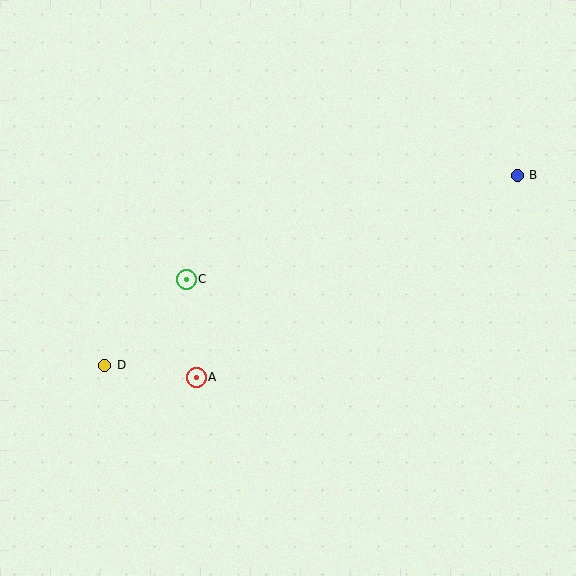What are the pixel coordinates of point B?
Point B is at (517, 175).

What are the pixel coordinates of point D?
Point D is at (104, 365).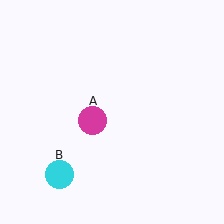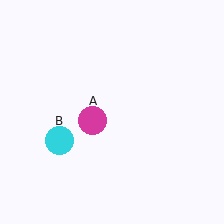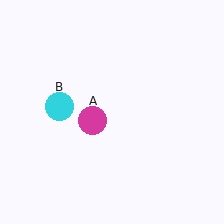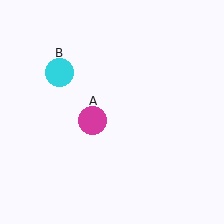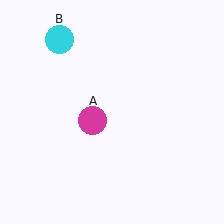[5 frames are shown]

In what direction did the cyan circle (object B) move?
The cyan circle (object B) moved up.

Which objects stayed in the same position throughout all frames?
Magenta circle (object A) remained stationary.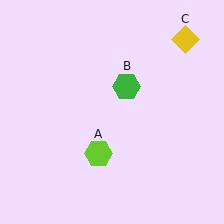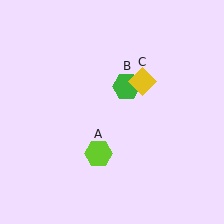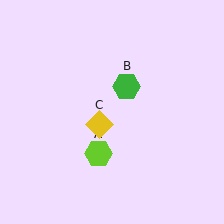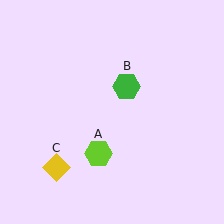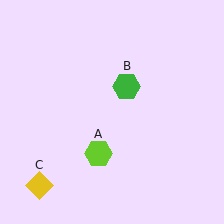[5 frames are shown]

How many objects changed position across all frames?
1 object changed position: yellow diamond (object C).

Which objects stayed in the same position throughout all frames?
Lime hexagon (object A) and green hexagon (object B) remained stationary.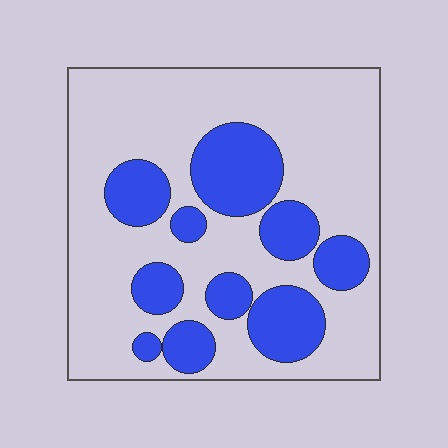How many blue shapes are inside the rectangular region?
10.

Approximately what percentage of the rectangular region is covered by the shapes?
Approximately 30%.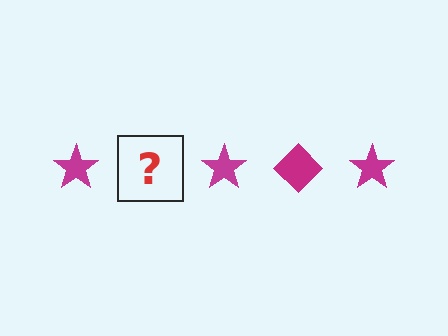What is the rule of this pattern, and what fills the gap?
The rule is that the pattern cycles through star, diamond shapes in magenta. The gap should be filled with a magenta diamond.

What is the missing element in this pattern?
The missing element is a magenta diamond.